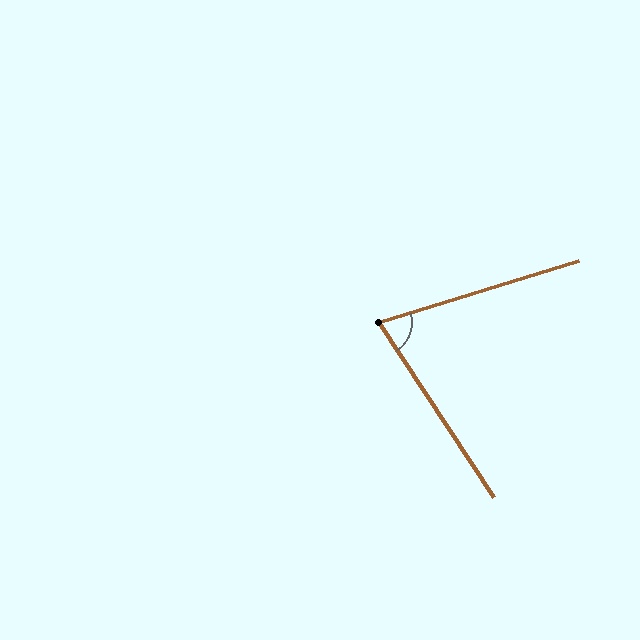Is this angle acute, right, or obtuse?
It is acute.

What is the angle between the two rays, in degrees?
Approximately 74 degrees.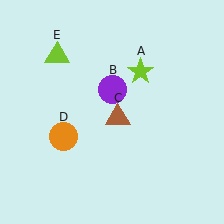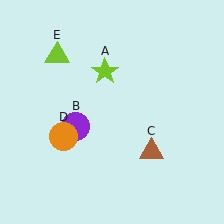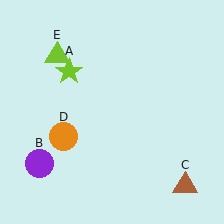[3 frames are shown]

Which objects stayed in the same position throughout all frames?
Orange circle (object D) and lime triangle (object E) remained stationary.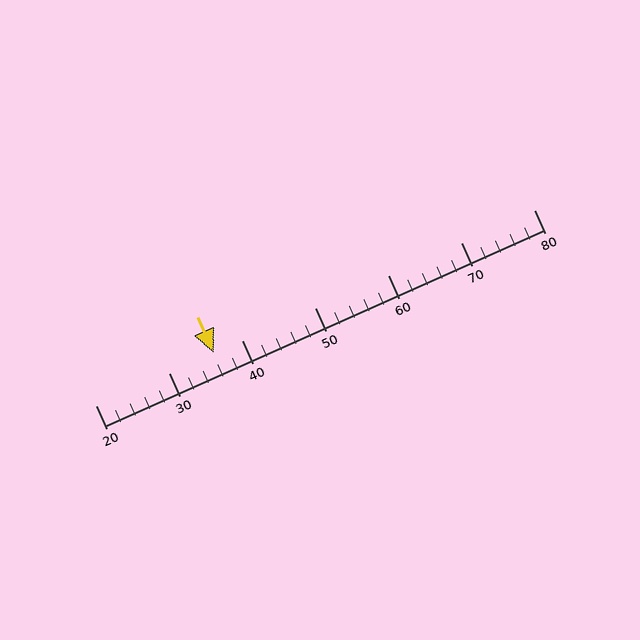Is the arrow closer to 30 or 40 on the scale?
The arrow is closer to 40.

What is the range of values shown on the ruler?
The ruler shows values from 20 to 80.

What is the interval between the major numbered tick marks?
The major tick marks are spaced 10 units apart.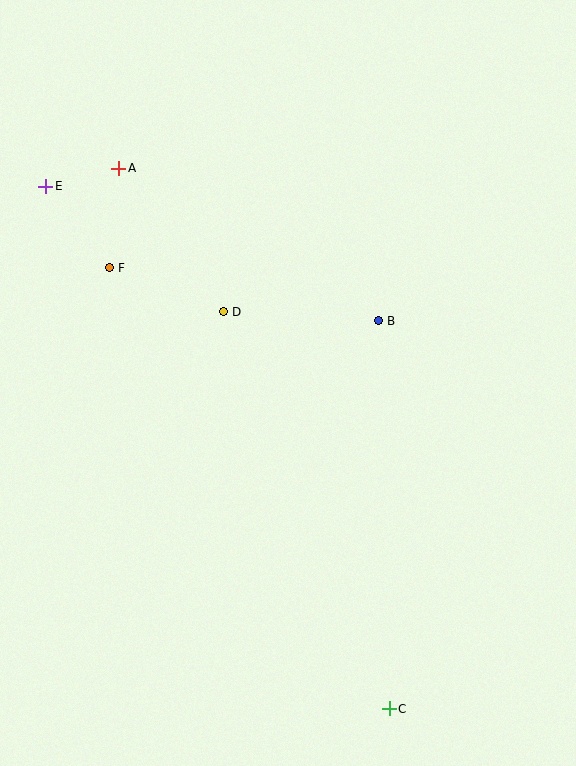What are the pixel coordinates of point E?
Point E is at (46, 186).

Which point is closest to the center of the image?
Point D at (223, 312) is closest to the center.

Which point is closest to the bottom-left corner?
Point C is closest to the bottom-left corner.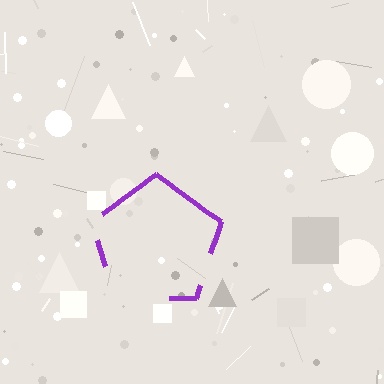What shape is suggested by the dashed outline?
The dashed outline suggests a pentagon.